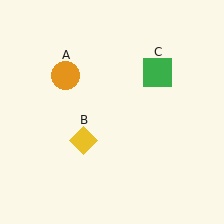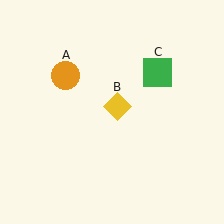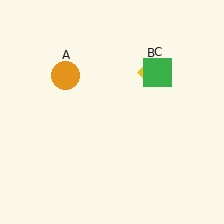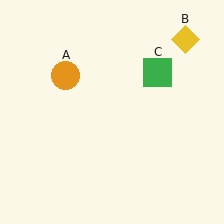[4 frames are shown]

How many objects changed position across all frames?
1 object changed position: yellow diamond (object B).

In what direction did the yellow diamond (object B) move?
The yellow diamond (object B) moved up and to the right.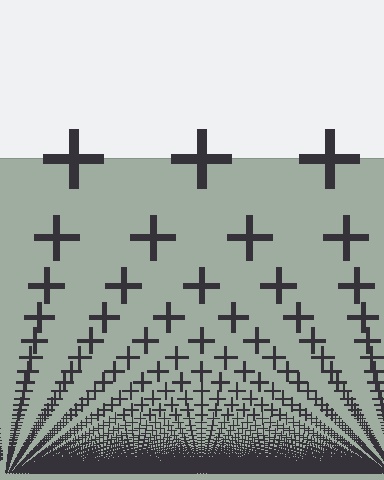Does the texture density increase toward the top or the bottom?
Density increases toward the bottom.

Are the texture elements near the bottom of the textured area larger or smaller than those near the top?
Smaller. The gradient is inverted — elements near the bottom are smaller and denser.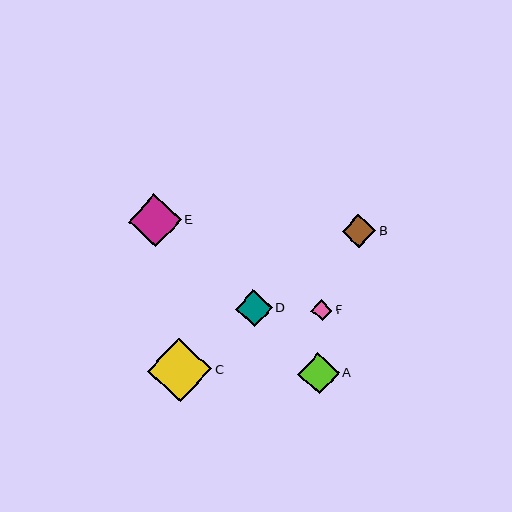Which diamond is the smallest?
Diamond F is the smallest with a size of approximately 21 pixels.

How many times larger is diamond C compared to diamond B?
Diamond C is approximately 1.9 times the size of diamond B.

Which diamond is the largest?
Diamond C is the largest with a size of approximately 64 pixels.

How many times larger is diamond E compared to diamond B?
Diamond E is approximately 1.6 times the size of diamond B.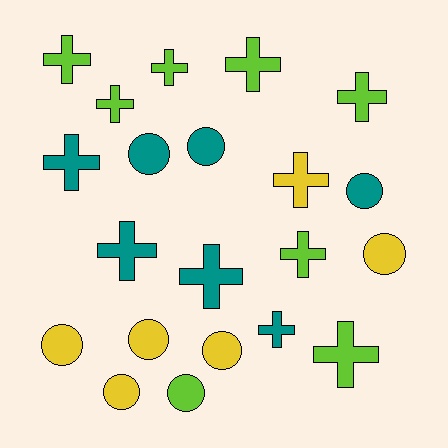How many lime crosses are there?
There are 7 lime crosses.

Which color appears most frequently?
Lime, with 8 objects.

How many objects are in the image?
There are 21 objects.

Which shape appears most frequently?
Cross, with 12 objects.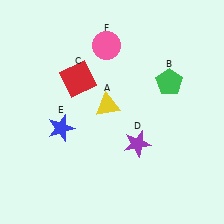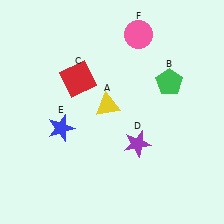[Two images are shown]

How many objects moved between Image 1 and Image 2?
1 object moved between the two images.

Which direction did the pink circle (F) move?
The pink circle (F) moved right.